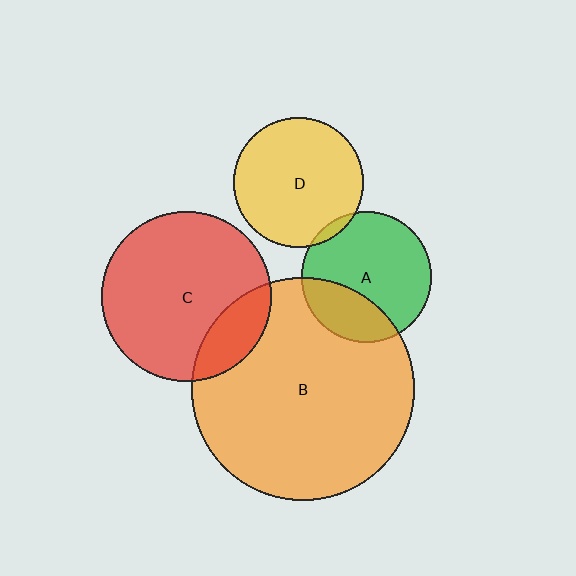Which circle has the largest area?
Circle B (orange).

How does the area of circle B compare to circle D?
Approximately 3.0 times.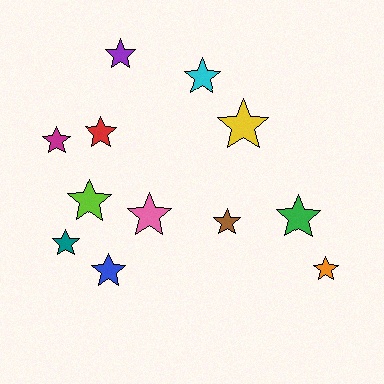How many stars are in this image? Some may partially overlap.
There are 12 stars.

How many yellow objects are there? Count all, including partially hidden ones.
There is 1 yellow object.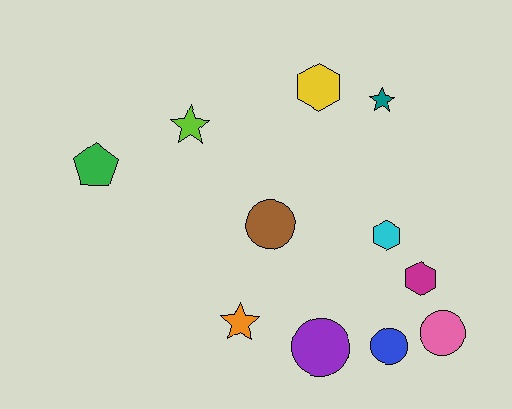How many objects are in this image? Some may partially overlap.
There are 11 objects.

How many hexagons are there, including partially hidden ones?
There are 3 hexagons.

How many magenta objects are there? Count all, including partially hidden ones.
There is 1 magenta object.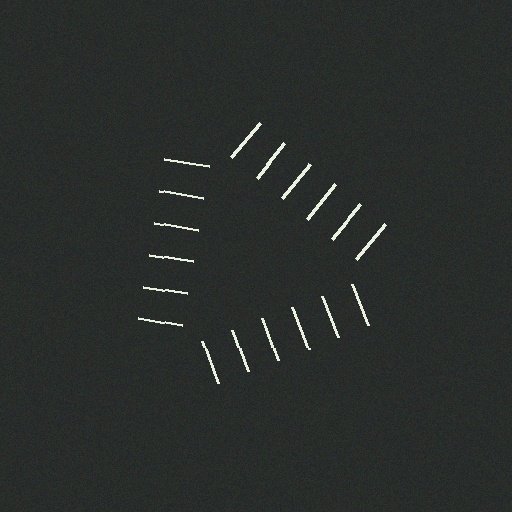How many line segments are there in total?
18 — 6 along each of the 3 edges.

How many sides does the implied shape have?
3 sides — the line-ends trace a triangle.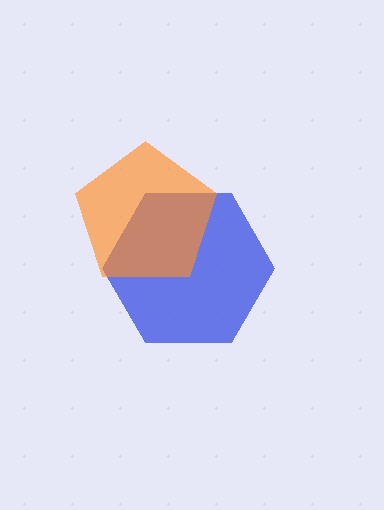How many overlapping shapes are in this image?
There are 2 overlapping shapes in the image.